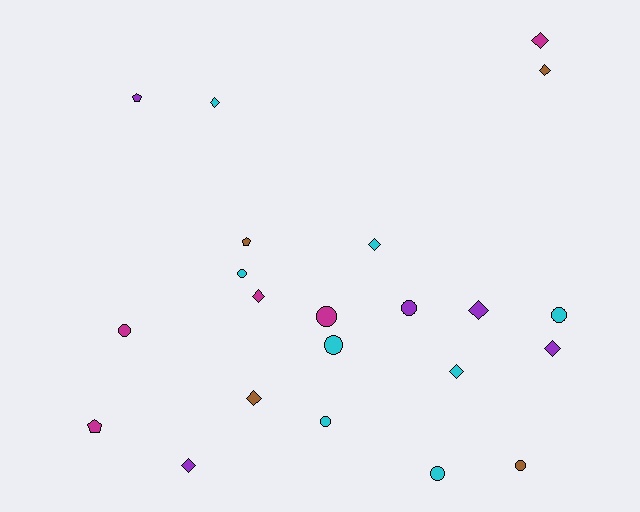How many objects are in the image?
There are 22 objects.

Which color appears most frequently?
Cyan, with 8 objects.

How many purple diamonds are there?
There are 3 purple diamonds.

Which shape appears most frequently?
Diamond, with 10 objects.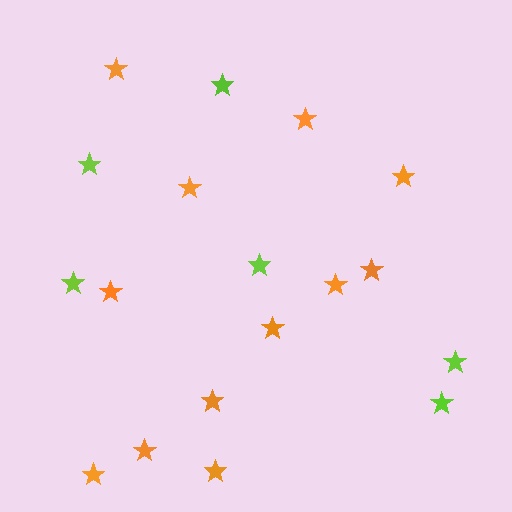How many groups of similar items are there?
There are 2 groups: one group of orange stars (12) and one group of lime stars (6).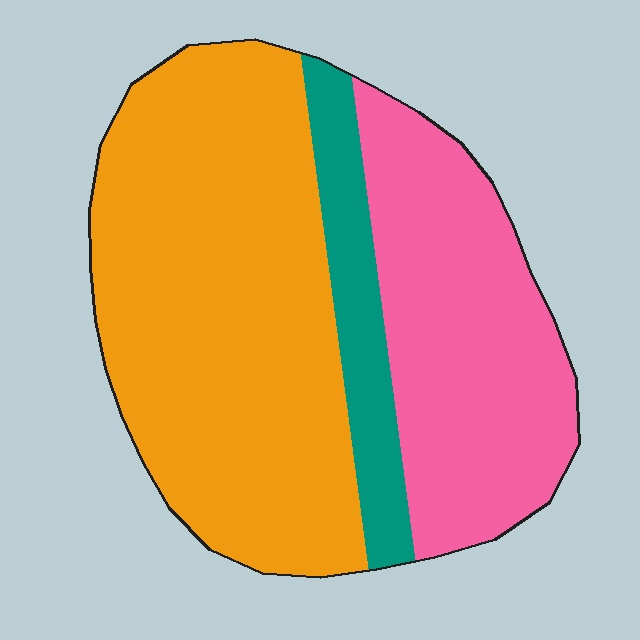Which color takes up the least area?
Teal, at roughly 10%.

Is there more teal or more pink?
Pink.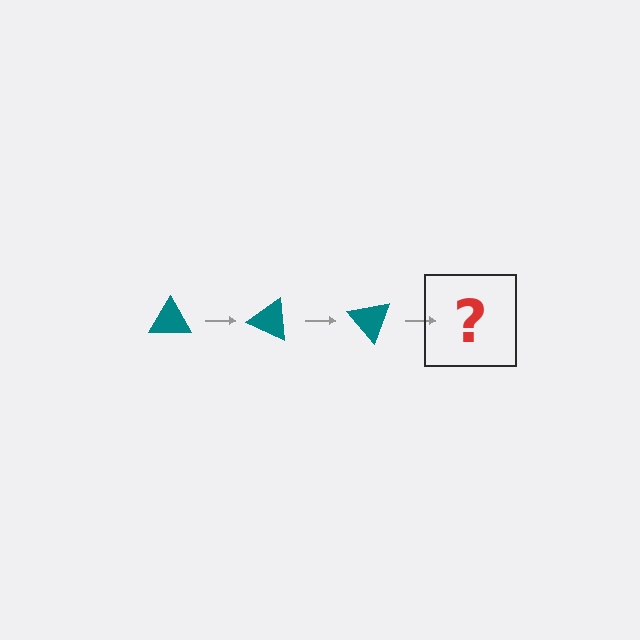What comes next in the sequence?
The next element should be a teal triangle rotated 75 degrees.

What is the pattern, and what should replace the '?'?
The pattern is that the triangle rotates 25 degrees each step. The '?' should be a teal triangle rotated 75 degrees.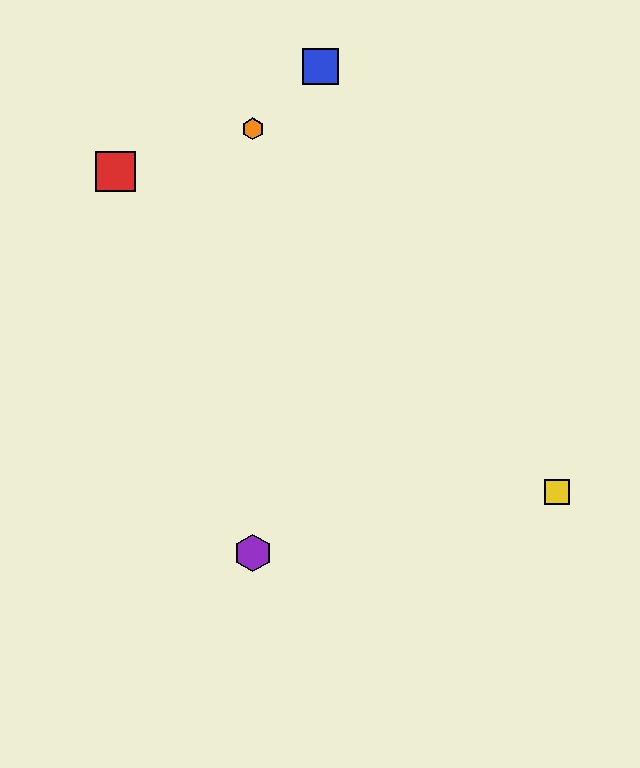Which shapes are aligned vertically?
The green hexagon, the purple hexagon, the orange hexagon are aligned vertically.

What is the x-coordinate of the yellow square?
The yellow square is at x≈557.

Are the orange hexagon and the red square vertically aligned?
No, the orange hexagon is at x≈253 and the red square is at x≈116.